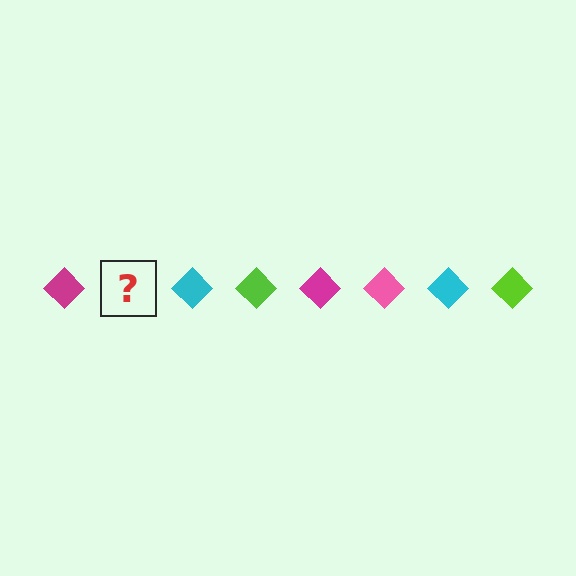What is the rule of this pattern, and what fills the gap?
The rule is that the pattern cycles through magenta, pink, cyan, lime diamonds. The gap should be filled with a pink diamond.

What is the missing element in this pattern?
The missing element is a pink diamond.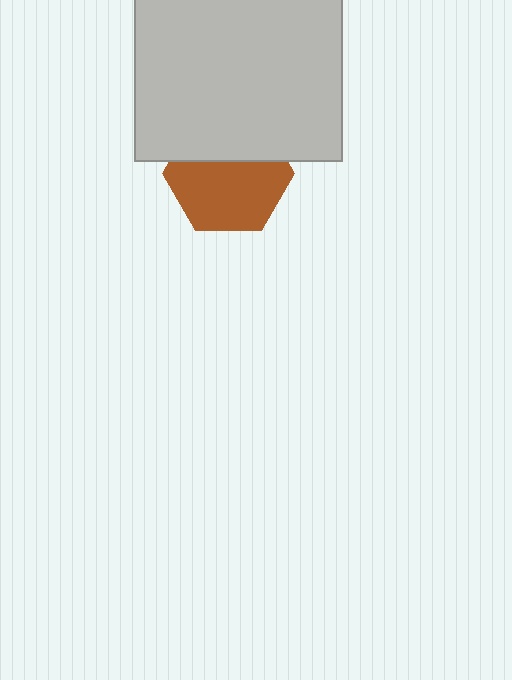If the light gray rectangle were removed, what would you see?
You would see the complete brown hexagon.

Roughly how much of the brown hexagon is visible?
About half of it is visible (roughly 63%).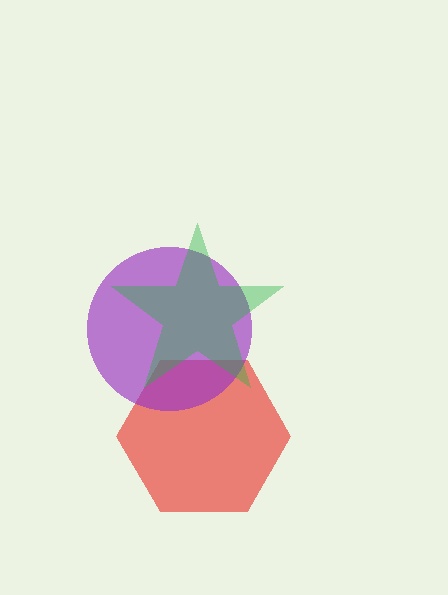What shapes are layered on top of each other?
The layered shapes are: a red hexagon, a purple circle, a green star.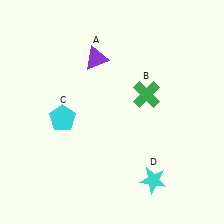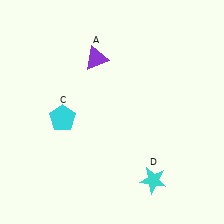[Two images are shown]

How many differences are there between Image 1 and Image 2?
There is 1 difference between the two images.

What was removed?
The green cross (B) was removed in Image 2.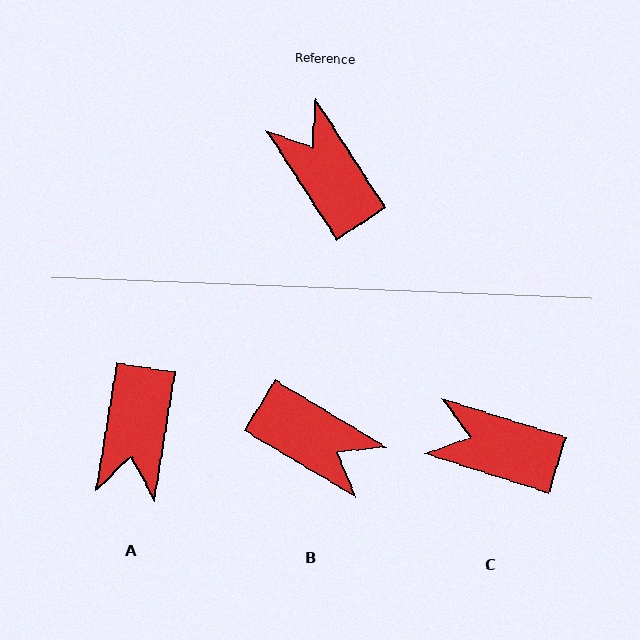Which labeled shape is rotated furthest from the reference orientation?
B, about 154 degrees away.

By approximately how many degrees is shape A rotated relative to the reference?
Approximately 138 degrees counter-clockwise.